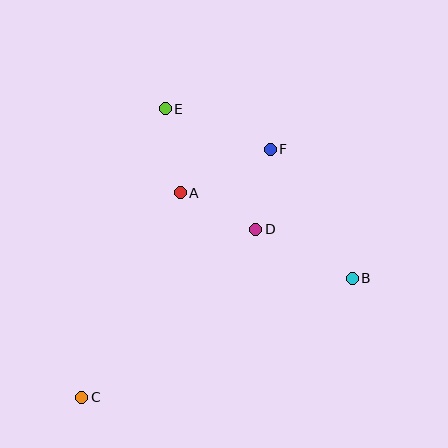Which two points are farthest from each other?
Points C and F are farthest from each other.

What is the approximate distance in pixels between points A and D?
The distance between A and D is approximately 84 pixels.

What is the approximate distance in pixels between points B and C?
The distance between B and C is approximately 295 pixels.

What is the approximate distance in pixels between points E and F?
The distance between E and F is approximately 112 pixels.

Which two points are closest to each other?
Points D and F are closest to each other.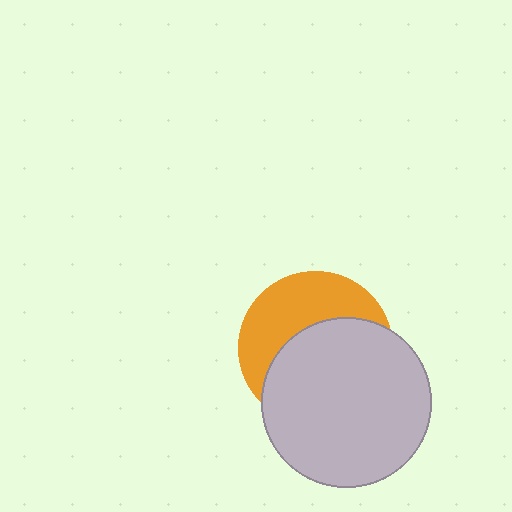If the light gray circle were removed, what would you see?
You would see the complete orange circle.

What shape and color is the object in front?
The object in front is a light gray circle.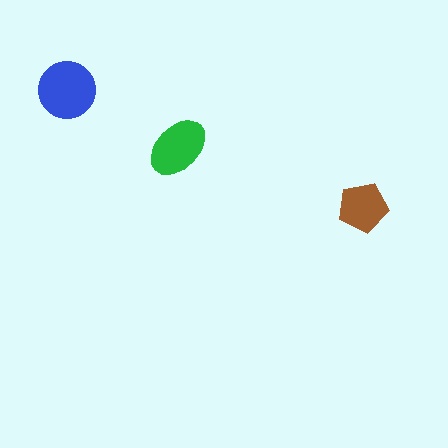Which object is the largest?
The blue circle.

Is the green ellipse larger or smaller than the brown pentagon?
Larger.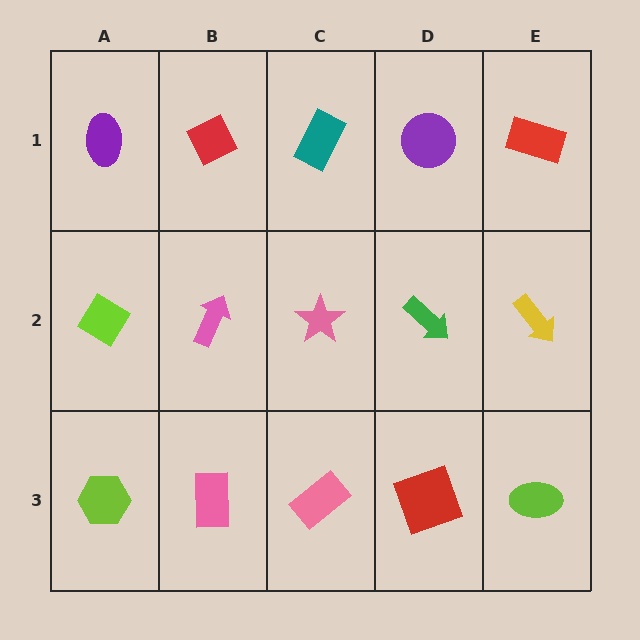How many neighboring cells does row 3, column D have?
3.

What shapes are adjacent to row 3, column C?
A pink star (row 2, column C), a pink rectangle (row 3, column B), a red square (row 3, column D).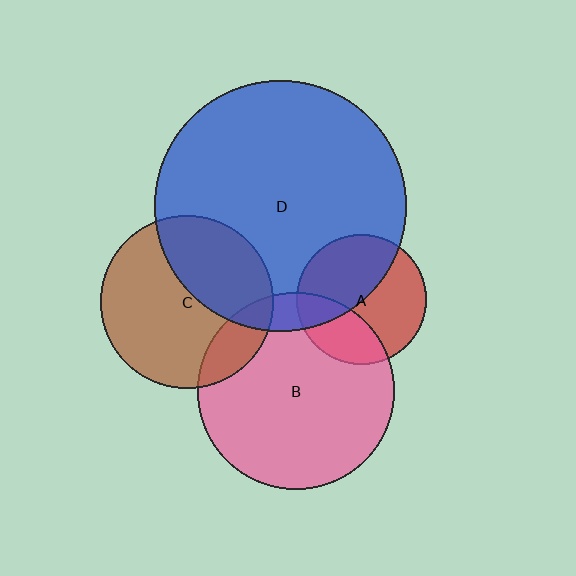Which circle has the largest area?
Circle D (blue).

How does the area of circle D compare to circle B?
Approximately 1.6 times.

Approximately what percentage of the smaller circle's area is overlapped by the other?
Approximately 10%.